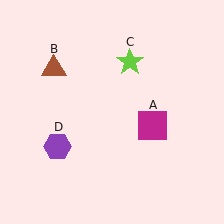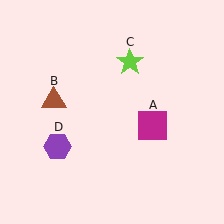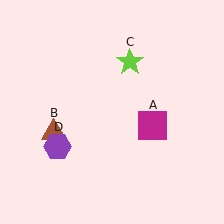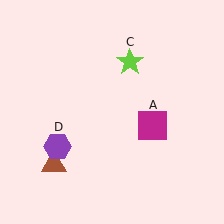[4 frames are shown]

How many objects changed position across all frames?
1 object changed position: brown triangle (object B).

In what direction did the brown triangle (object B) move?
The brown triangle (object B) moved down.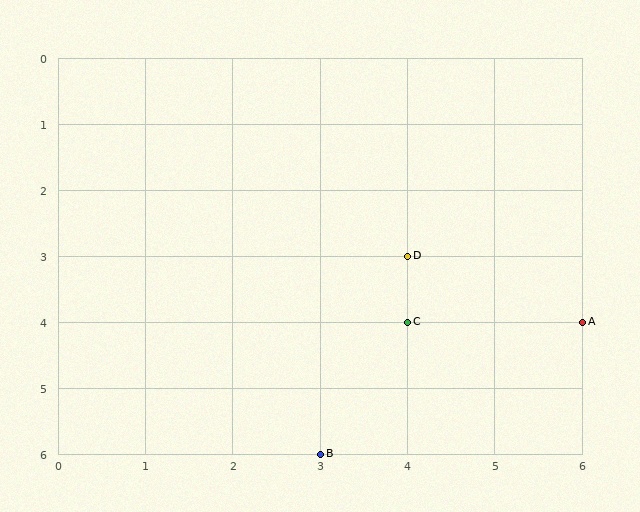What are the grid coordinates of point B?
Point B is at grid coordinates (3, 6).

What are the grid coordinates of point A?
Point A is at grid coordinates (6, 4).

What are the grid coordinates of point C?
Point C is at grid coordinates (4, 4).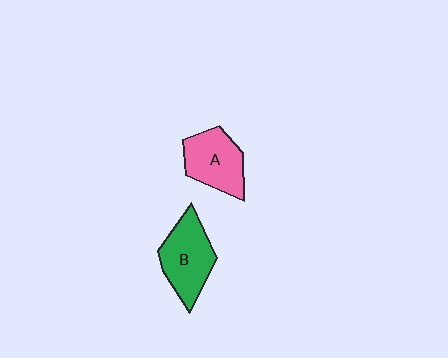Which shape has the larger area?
Shape B (green).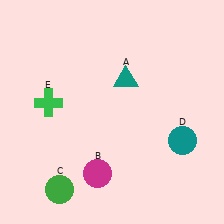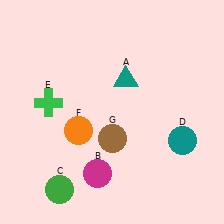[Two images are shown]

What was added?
An orange circle (F), a brown circle (G) were added in Image 2.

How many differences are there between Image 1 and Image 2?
There are 2 differences between the two images.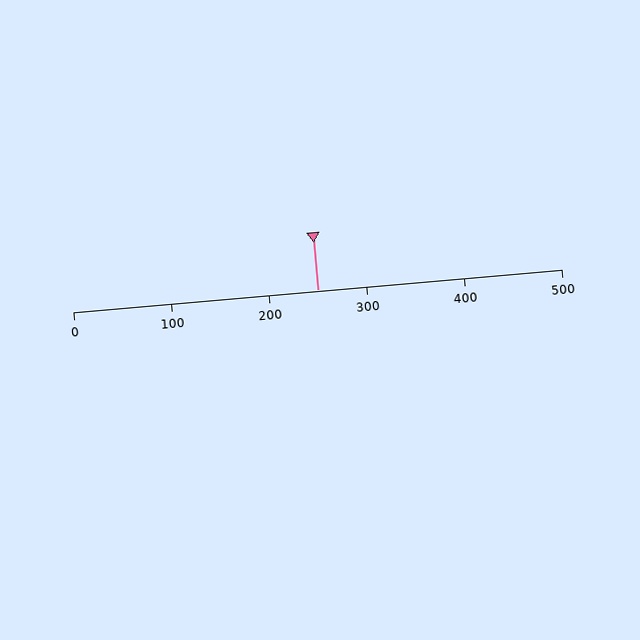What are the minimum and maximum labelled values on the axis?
The axis runs from 0 to 500.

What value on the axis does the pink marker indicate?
The marker indicates approximately 250.